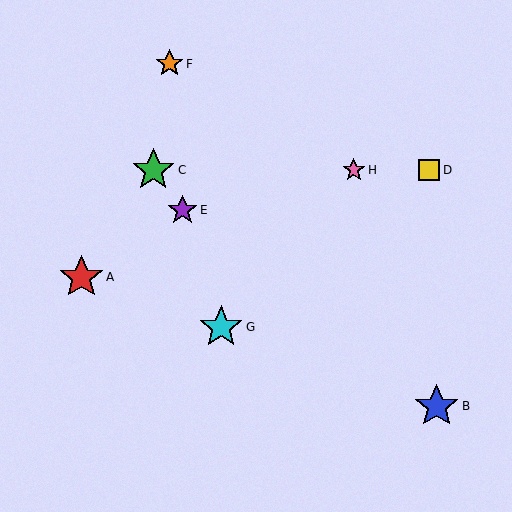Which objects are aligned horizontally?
Objects C, D, H are aligned horizontally.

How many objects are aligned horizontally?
3 objects (C, D, H) are aligned horizontally.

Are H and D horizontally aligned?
Yes, both are at y≈170.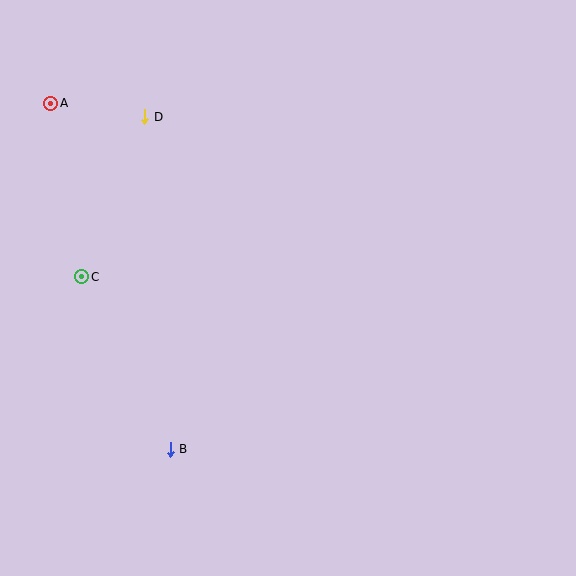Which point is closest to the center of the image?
Point B at (170, 449) is closest to the center.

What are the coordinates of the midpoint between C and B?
The midpoint between C and B is at (126, 363).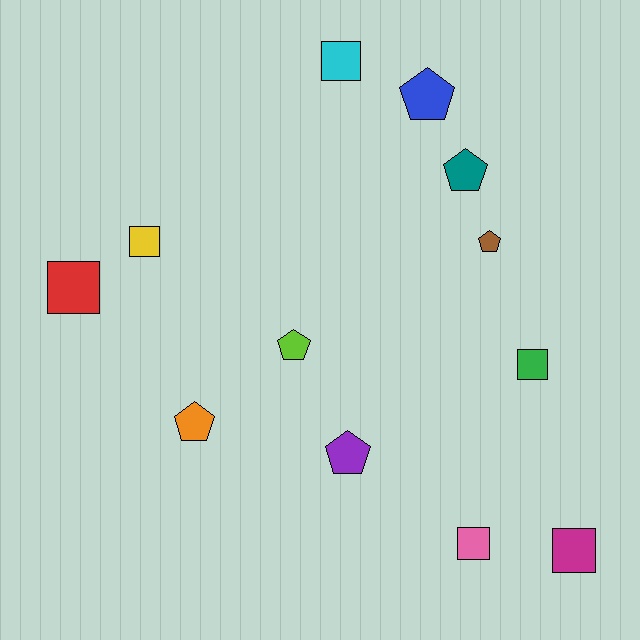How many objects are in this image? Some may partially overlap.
There are 12 objects.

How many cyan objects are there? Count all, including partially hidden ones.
There is 1 cyan object.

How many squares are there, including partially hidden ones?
There are 6 squares.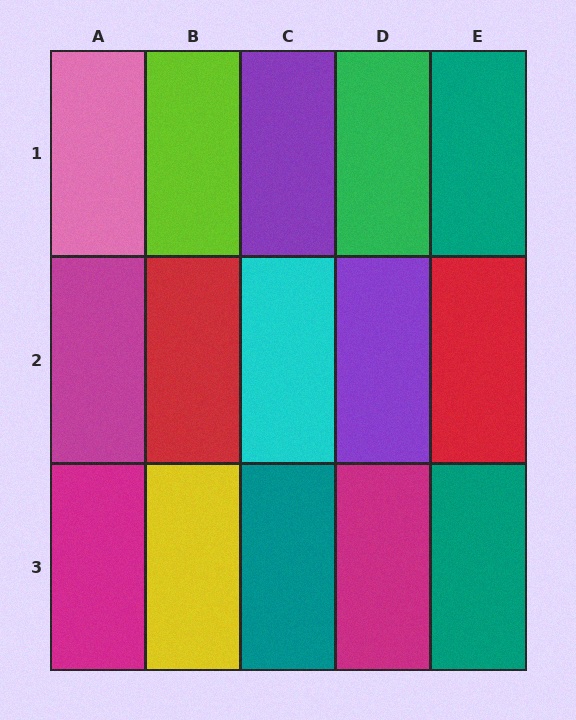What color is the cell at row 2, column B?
Red.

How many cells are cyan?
1 cell is cyan.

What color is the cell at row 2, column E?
Red.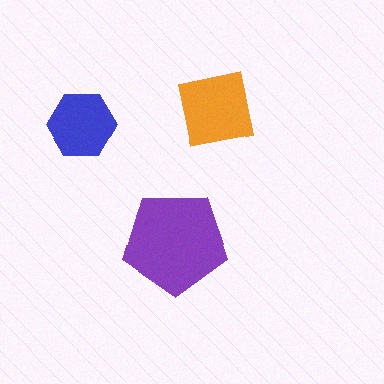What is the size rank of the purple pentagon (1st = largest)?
1st.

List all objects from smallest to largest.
The blue hexagon, the orange square, the purple pentagon.